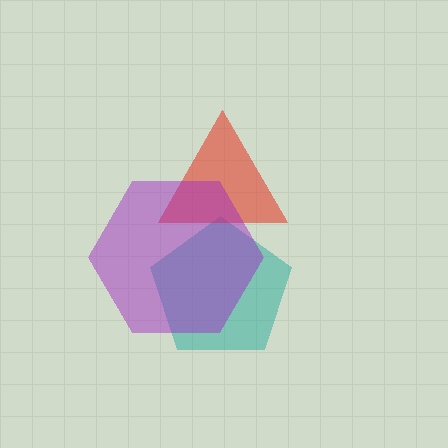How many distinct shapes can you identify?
There are 3 distinct shapes: a teal pentagon, a red triangle, a purple hexagon.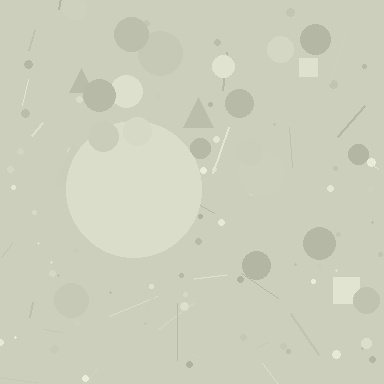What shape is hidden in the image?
A circle is hidden in the image.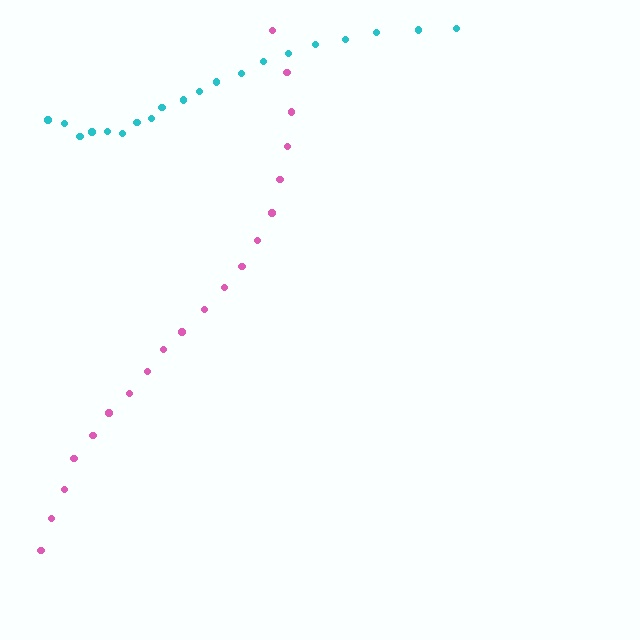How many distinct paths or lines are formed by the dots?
There are 2 distinct paths.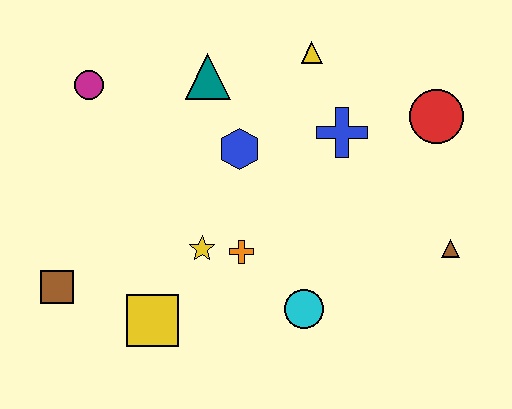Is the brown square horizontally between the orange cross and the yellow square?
No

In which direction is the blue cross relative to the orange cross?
The blue cross is above the orange cross.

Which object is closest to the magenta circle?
The teal triangle is closest to the magenta circle.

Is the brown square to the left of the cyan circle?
Yes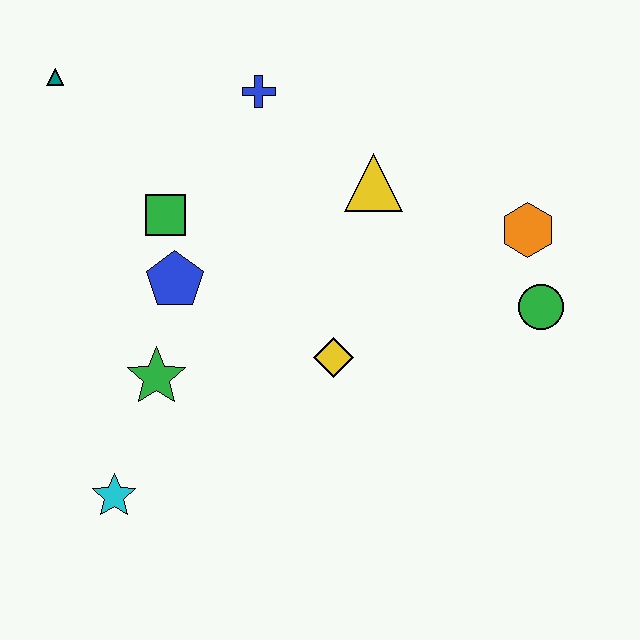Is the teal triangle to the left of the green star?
Yes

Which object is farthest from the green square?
The green circle is farthest from the green square.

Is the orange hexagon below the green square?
Yes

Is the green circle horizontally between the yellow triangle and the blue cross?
No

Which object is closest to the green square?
The blue pentagon is closest to the green square.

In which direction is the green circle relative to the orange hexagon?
The green circle is below the orange hexagon.